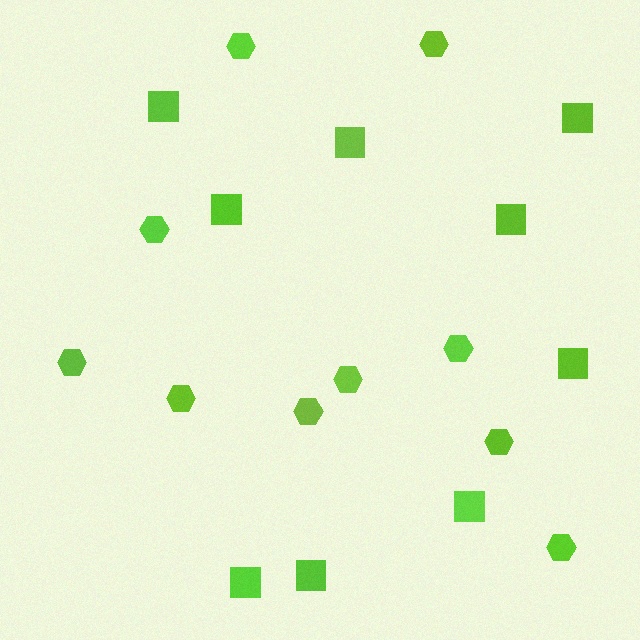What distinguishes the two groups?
There are 2 groups: one group of squares (9) and one group of hexagons (10).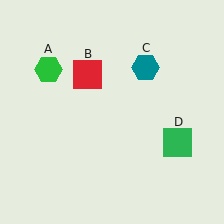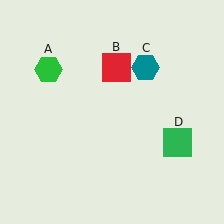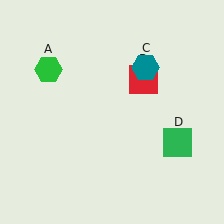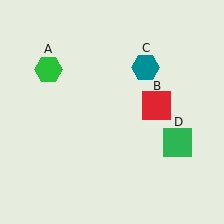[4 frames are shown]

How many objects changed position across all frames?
1 object changed position: red square (object B).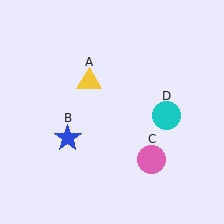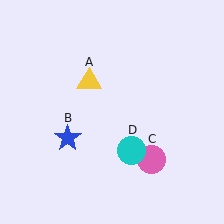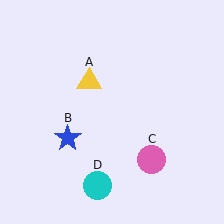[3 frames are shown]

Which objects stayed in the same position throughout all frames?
Yellow triangle (object A) and blue star (object B) and pink circle (object C) remained stationary.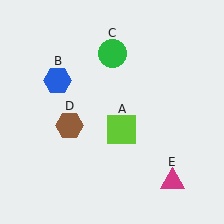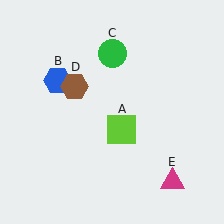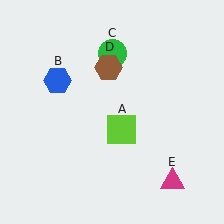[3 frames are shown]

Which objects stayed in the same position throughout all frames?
Lime square (object A) and blue hexagon (object B) and green circle (object C) and magenta triangle (object E) remained stationary.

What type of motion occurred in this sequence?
The brown hexagon (object D) rotated clockwise around the center of the scene.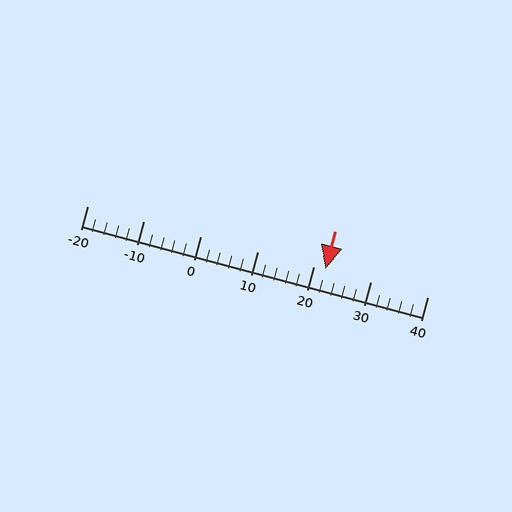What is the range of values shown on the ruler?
The ruler shows values from -20 to 40.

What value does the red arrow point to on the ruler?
The red arrow points to approximately 22.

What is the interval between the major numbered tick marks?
The major tick marks are spaced 10 units apart.